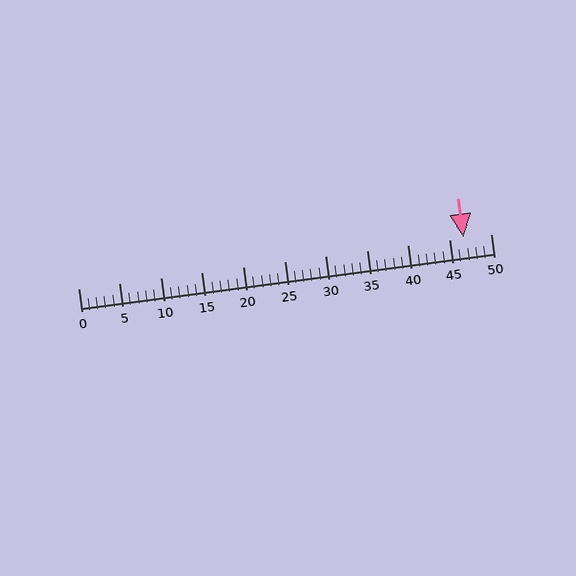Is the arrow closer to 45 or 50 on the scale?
The arrow is closer to 45.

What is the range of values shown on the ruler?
The ruler shows values from 0 to 50.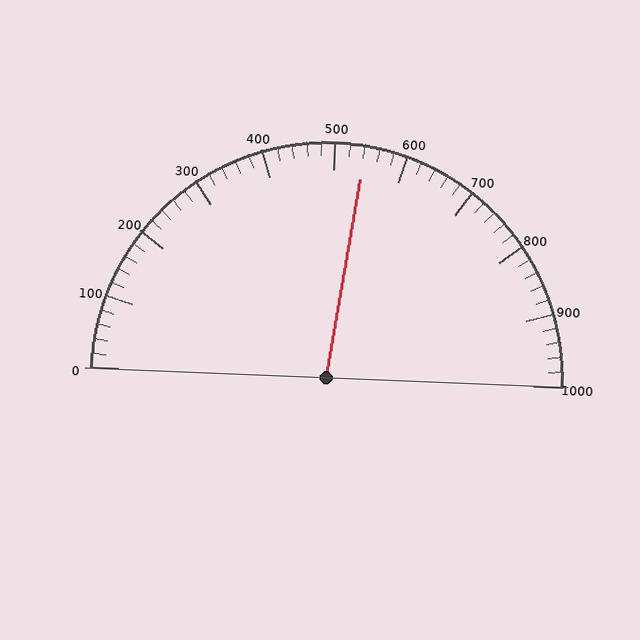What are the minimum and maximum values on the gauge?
The gauge ranges from 0 to 1000.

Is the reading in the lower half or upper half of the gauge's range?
The reading is in the upper half of the range (0 to 1000).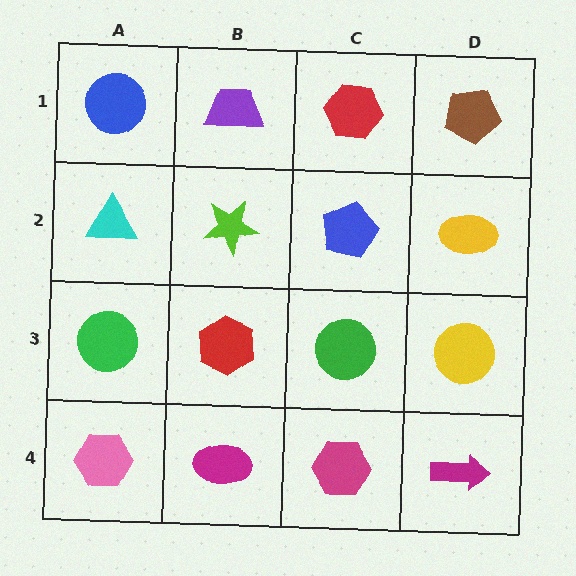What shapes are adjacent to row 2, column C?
A red hexagon (row 1, column C), a green circle (row 3, column C), a lime star (row 2, column B), a yellow ellipse (row 2, column D).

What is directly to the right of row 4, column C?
A magenta arrow.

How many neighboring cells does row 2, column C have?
4.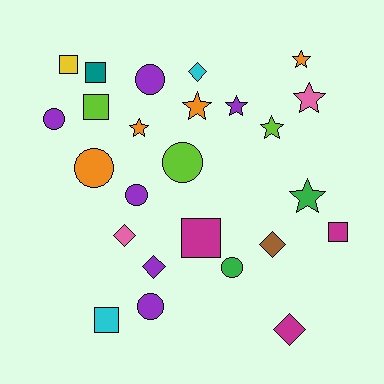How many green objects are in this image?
There are 2 green objects.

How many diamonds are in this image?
There are 5 diamonds.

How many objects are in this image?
There are 25 objects.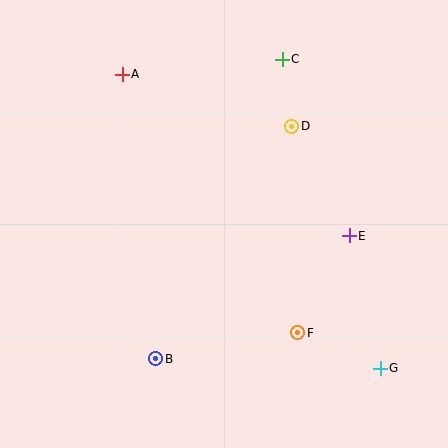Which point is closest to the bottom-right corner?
Point G is closest to the bottom-right corner.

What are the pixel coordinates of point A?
Point A is at (122, 74).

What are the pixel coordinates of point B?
Point B is at (156, 359).